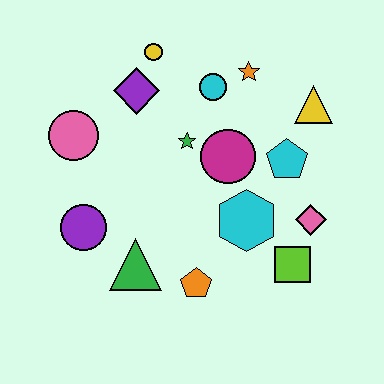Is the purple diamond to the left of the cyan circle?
Yes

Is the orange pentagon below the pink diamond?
Yes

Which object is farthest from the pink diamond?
The pink circle is farthest from the pink diamond.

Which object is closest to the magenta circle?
The green star is closest to the magenta circle.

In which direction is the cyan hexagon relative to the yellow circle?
The cyan hexagon is below the yellow circle.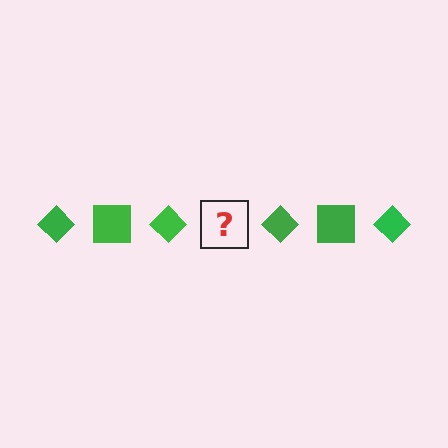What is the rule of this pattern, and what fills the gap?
The rule is that the pattern cycles through diamond, square shapes in green. The gap should be filled with a green square.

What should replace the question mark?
The question mark should be replaced with a green square.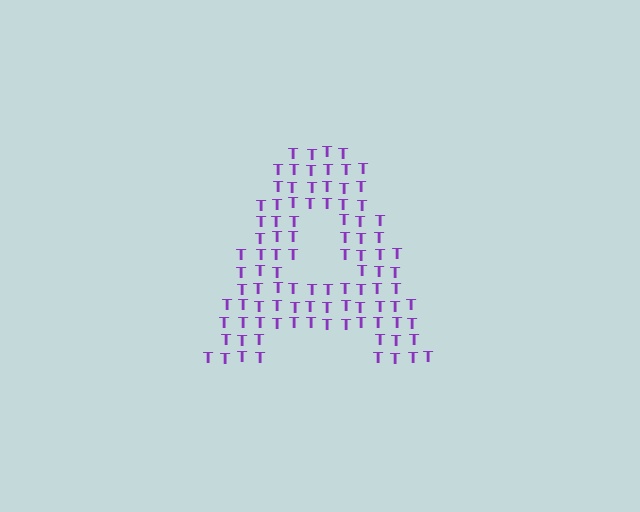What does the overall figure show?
The overall figure shows the letter A.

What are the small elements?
The small elements are letter T's.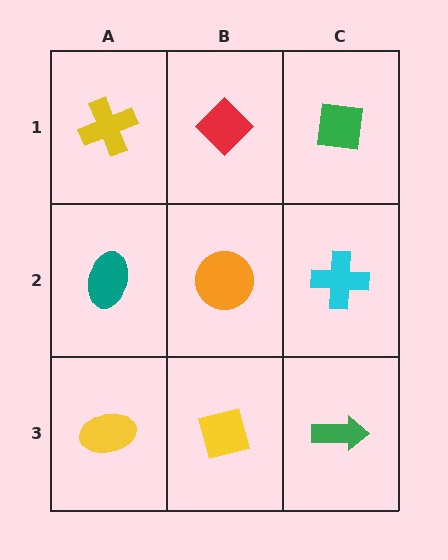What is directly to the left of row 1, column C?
A red diamond.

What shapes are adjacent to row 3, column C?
A cyan cross (row 2, column C), a yellow square (row 3, column B).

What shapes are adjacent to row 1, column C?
A cyan cross (row 2, column C), a red diamond (row 1, column B).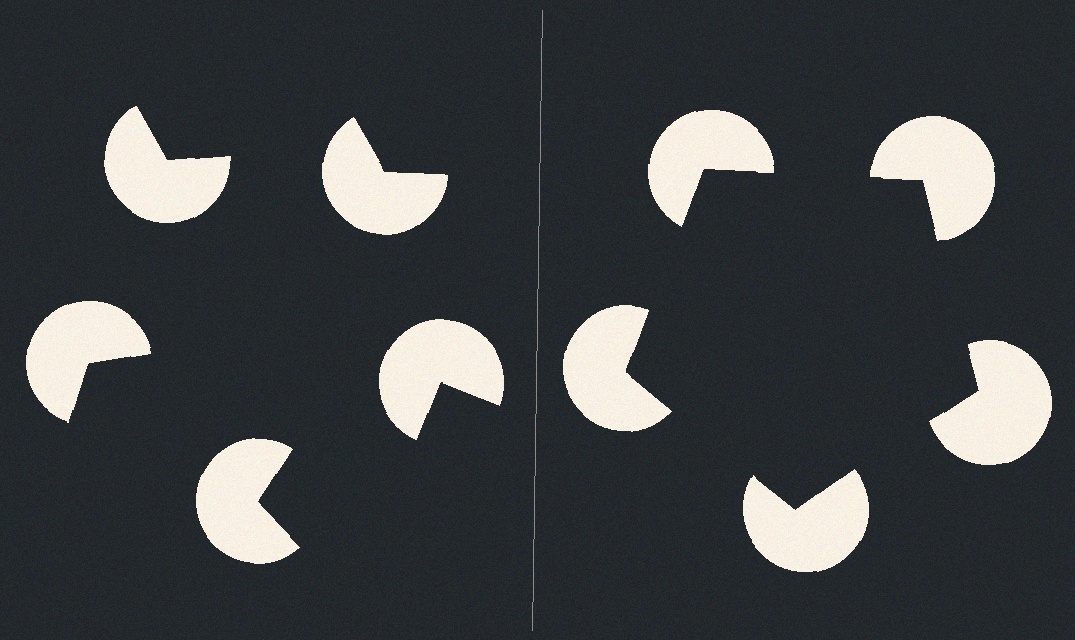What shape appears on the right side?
An illusory pentagon.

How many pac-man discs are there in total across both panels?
10 — 5 on each side.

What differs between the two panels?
The pac-man discs are positioned identically on both sides; only the wedge orientations differ. On the right they align to a pentagon; on the left they are misaligned.